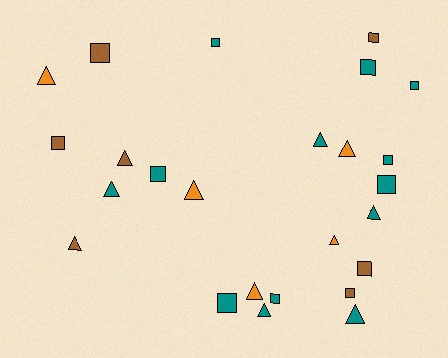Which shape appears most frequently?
Square, with 13 objects.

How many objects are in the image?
There are 25 objects.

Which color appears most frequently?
Teal, with 13 objects.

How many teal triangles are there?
There are 5 teal triangles.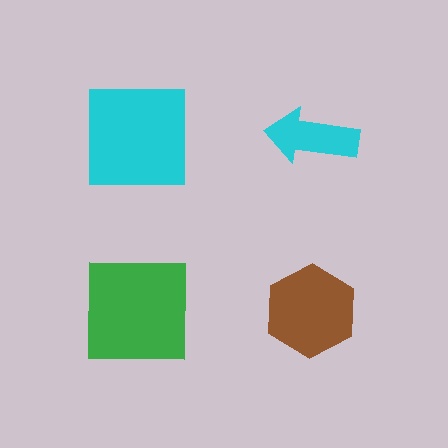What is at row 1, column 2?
A cyan arrow.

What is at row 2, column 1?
A green square.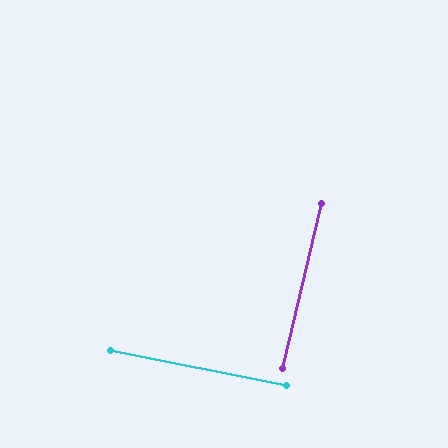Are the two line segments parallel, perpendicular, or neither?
Perpendicular — they meet at approximately 88°.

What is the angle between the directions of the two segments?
Approximately 88 degrees.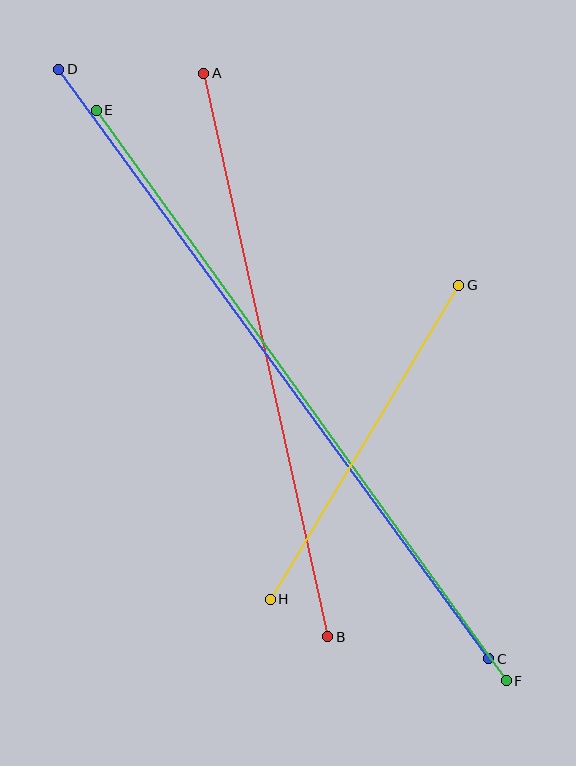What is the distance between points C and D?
The distance is approximately 730 pixels.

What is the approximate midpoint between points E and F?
The midpoint is at approximately (301, 396) pixels.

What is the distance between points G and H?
The distance is approximately 366 pixels.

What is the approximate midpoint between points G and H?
The midpoint is at approximately (365, 442) pixels.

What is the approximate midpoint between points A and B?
The midpoint is at approximately (266, 355) pixels.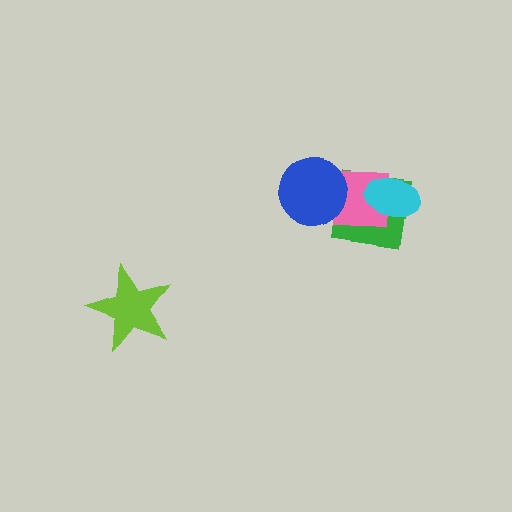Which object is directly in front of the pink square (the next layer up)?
The cyan ellipse is directly in front of the pink square.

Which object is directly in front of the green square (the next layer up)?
The pink square is directly in front of the green square.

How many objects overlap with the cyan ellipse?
2 objects overlap with the cyan ellipse.